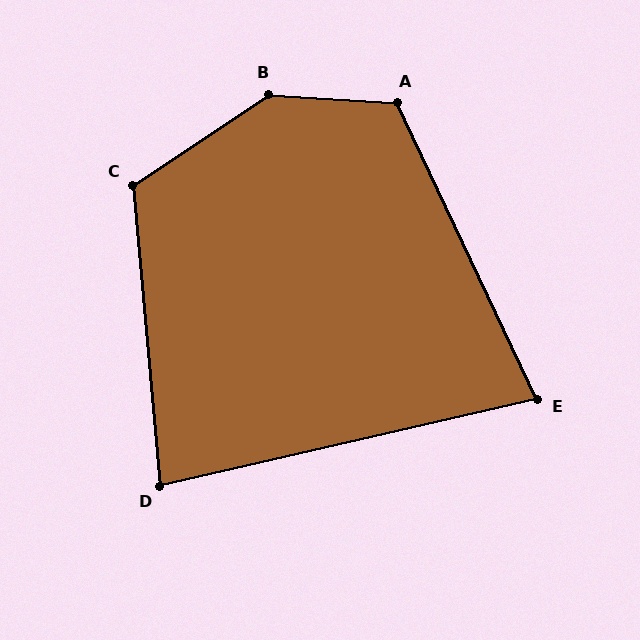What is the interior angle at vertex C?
Approximately 118 degrees (obtuse).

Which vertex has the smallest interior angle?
E, at approximately 78 degrees.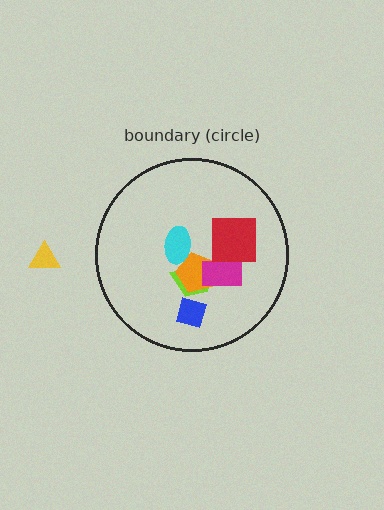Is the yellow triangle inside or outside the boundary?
Outside.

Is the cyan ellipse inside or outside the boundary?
Inside.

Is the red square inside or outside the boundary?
Inside.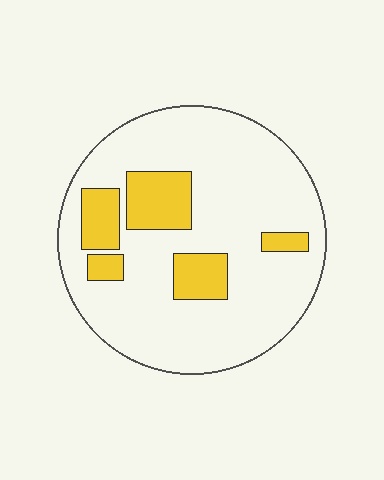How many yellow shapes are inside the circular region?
5.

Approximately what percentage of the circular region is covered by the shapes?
Approximately 20%.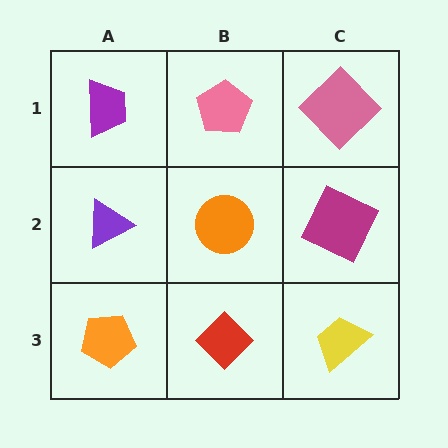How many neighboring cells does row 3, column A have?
2.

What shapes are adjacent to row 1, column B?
An orange circle (row 2, column B), a purple trapezoid (row 1, column A), a pink diamond (row 1, column C).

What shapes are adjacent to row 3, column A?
A purple triangle (row 2, column A), a red diamond (row 3, column B).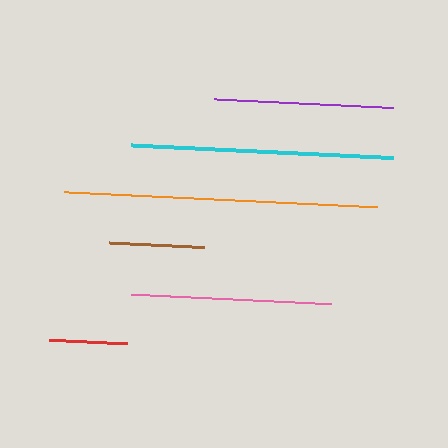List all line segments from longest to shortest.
From longest to shortest: orange, cyan, pink, purple, brown, red.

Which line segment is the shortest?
The red line is the shortest at approximately 78 pixels.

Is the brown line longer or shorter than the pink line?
The pink line is longer than the brown line.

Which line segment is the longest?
The orange line is the longest at approximately 312 pixels.